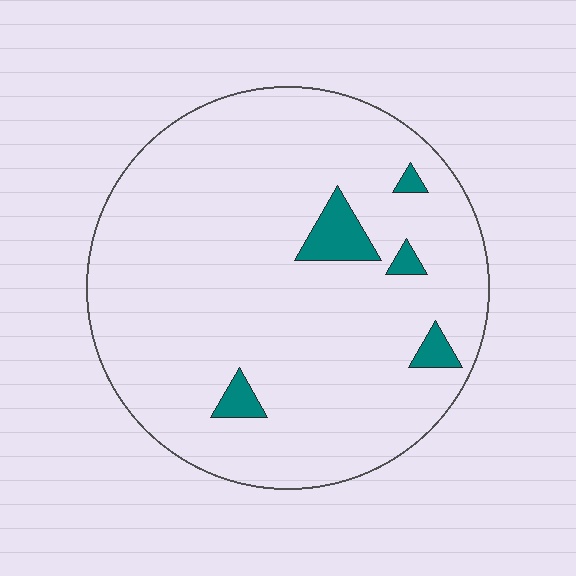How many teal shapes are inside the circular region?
5.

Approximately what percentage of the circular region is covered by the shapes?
Approximately 5%.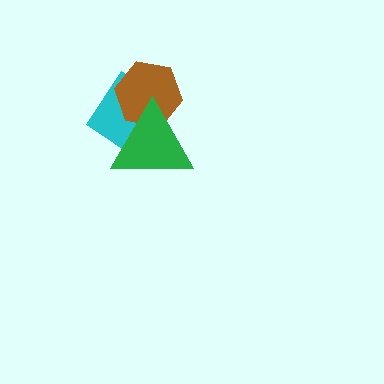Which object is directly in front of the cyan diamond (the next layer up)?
The brown hexagon is directly in front of the cyan diamond.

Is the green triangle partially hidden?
No, no other shape covers it.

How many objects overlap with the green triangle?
2 objects overlap with the green triangle.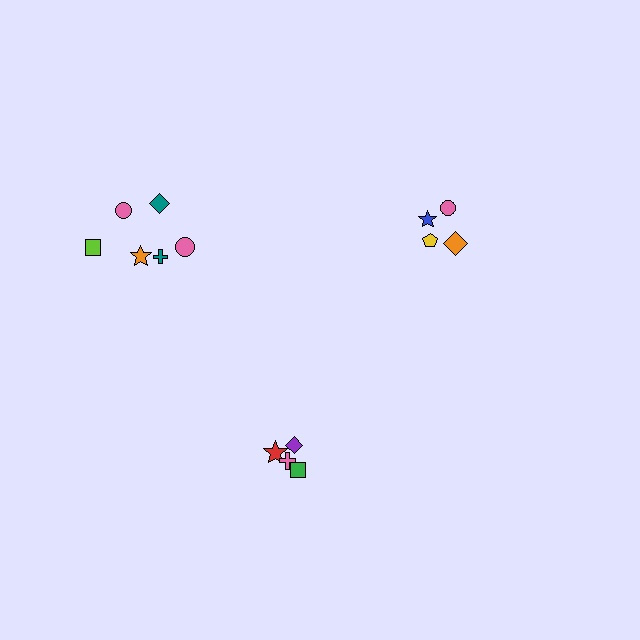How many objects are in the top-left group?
There are 6 objects.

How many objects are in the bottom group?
There are 4 objects.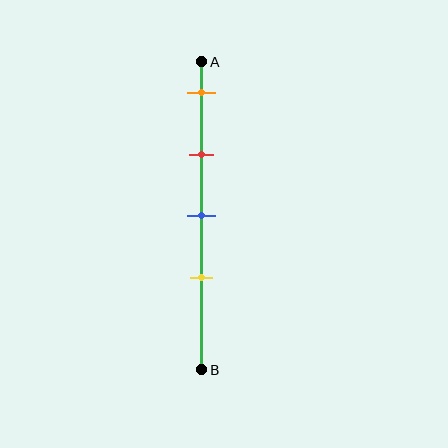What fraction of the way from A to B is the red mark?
The red mark is approximately 30% (0.3) of the way from A to B.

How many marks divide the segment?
There are 4 marks dividing the segment.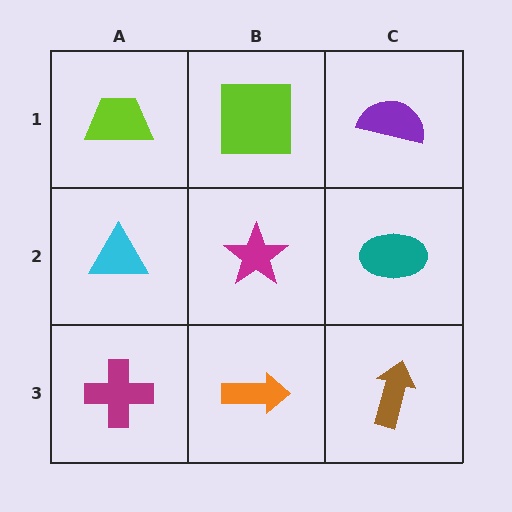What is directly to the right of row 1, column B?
A purple semicircle.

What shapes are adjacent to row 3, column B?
A magenta star (row 2, column B), a magenta cross (row 3, column A), a brown arrow (row 3, column C).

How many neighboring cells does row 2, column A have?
3.